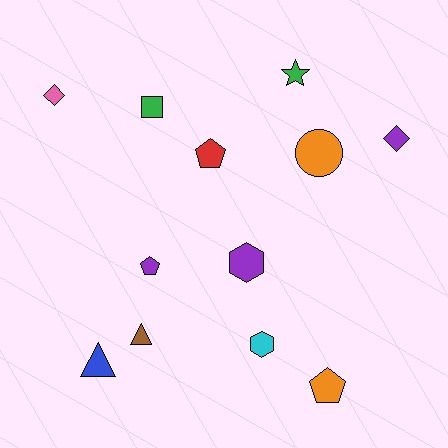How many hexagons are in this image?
There are 2 hexagons.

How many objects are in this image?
There are 12 objects.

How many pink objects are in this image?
There is 1 pink object.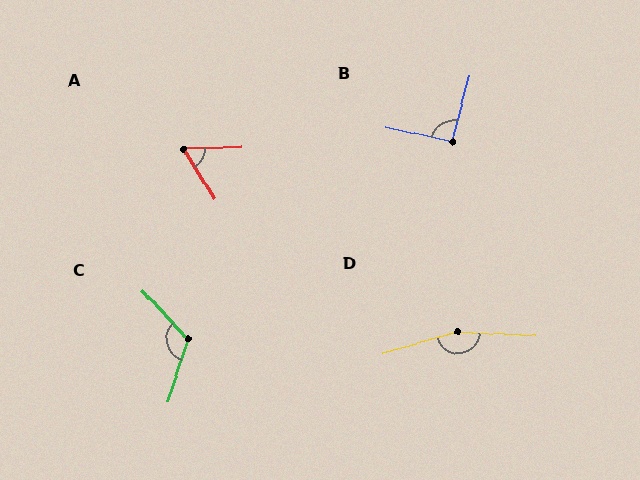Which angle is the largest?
D, at approximately 160 degrees.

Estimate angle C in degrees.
Approximately 119 degrees.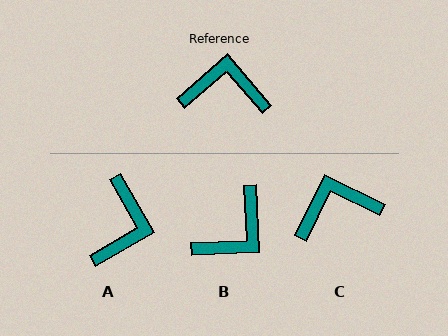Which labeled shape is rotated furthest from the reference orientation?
B, about 128 degrees away.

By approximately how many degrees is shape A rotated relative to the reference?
Approximately 101 degrees clockwise.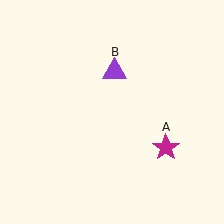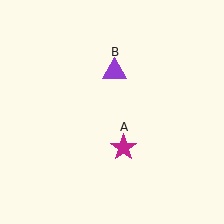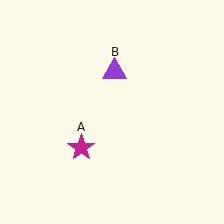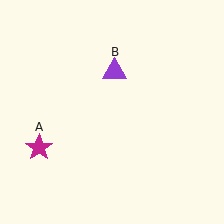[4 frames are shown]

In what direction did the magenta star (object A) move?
The magenta star (object A) moved left.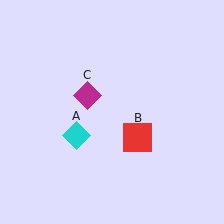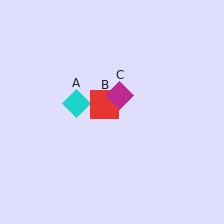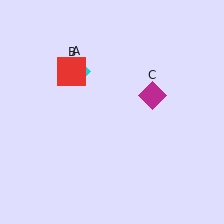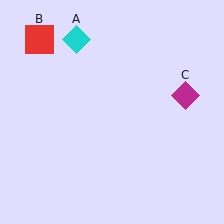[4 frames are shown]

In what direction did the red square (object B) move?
The red square (object B) moved up and to the left.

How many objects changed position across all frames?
3 objects changed position: cyan diamond (object A), red square (object B), magenta diamond (object C).